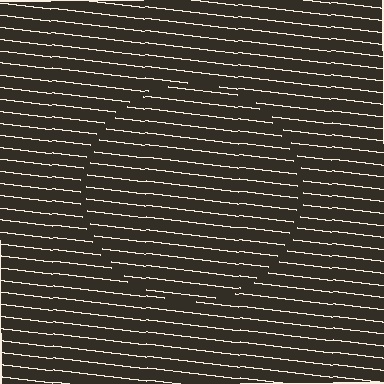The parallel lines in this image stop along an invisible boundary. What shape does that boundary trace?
An illusory circle. The interior of the shape contains the same grating, shifted by half a period — the contour is defined by the phase discontinuity where line-ends from the inner and outer gratings abut.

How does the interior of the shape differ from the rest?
The interior of the shape contains the same grating, shifted by half a period — the contour is defined by the phase discontinuity where line-ends from the inner and outer gratings abut.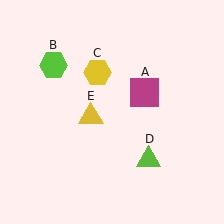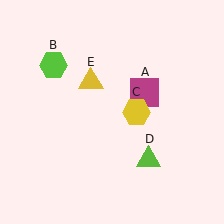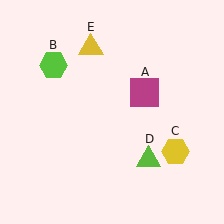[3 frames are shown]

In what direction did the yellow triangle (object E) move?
The yellow triangle (object E) moved up.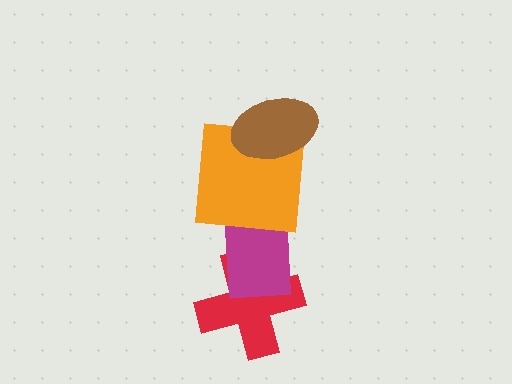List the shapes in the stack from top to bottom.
From top to bottom: the brown ellipse, the orange square, the magenta rectangle, the red cross.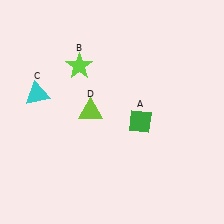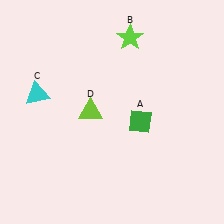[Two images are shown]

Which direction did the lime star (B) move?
The lime star (B) moved right.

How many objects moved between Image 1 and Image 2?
1 object moved between the two images.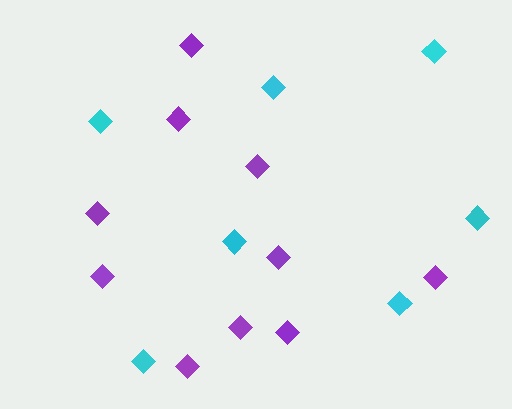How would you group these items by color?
There are 2 groups: one group of cyan diamonds (7) and one group of purple diamonds (10).